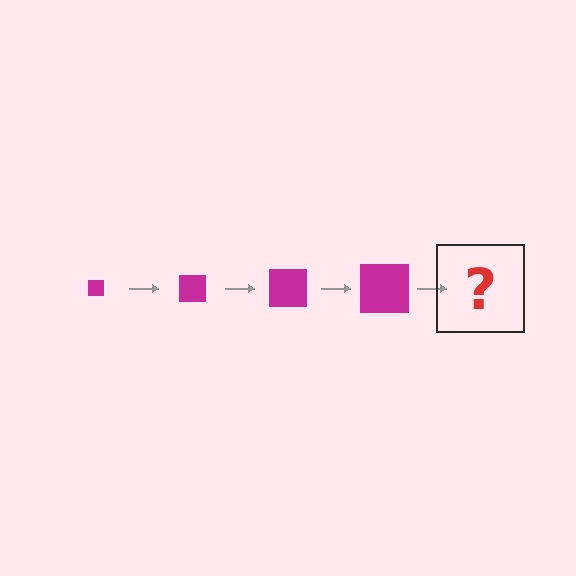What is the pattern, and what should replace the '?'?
The pattern is that the square gets progressively larger each step. The '?' should be a magenta square, larger than the previous one.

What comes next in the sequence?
The next element should be a magenta square, larger than the previous one.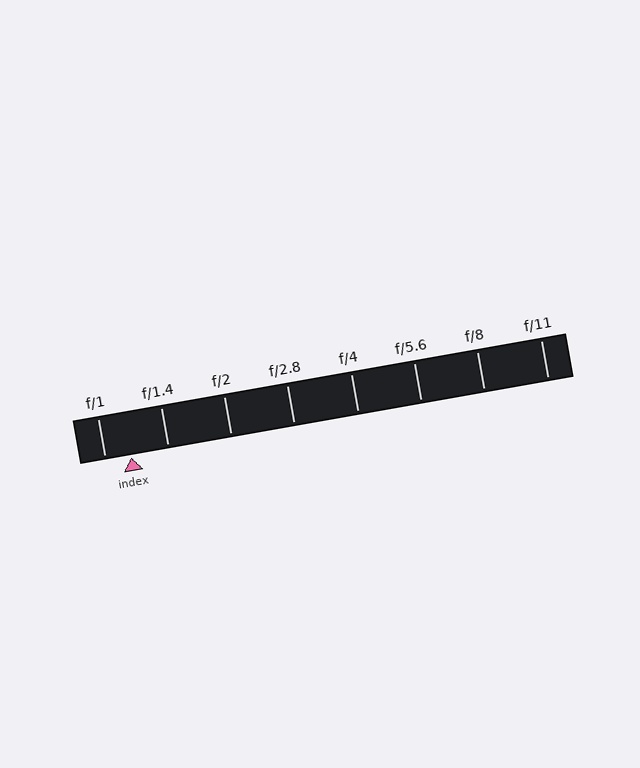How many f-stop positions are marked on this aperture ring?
There are 8 f-stop positions marked.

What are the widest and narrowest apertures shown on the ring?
The widest aperture shown is f/1 and the narrowest is f/11.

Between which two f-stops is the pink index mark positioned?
The index mark is between f/1 and f/1.4.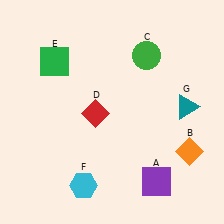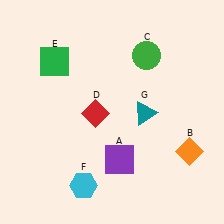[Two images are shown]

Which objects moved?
The objects that moved are: the purple square (A), the teal triangle (G).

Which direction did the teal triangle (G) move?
The teal triangle (G) moved left.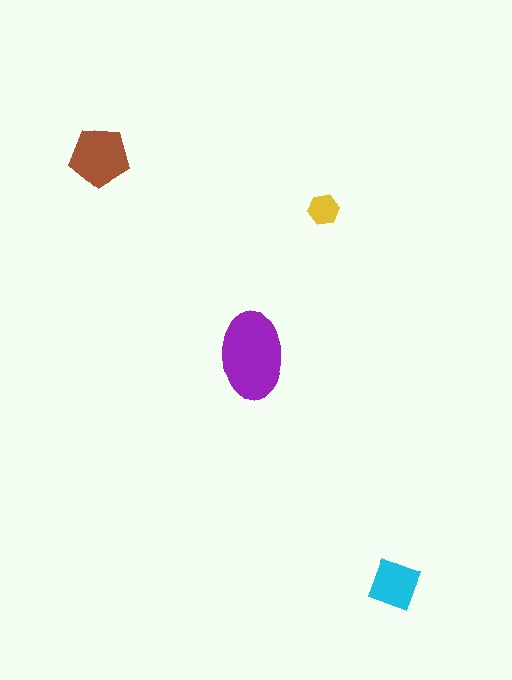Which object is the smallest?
The yellow hexagon.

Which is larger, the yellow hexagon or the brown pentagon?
The brown pentagon.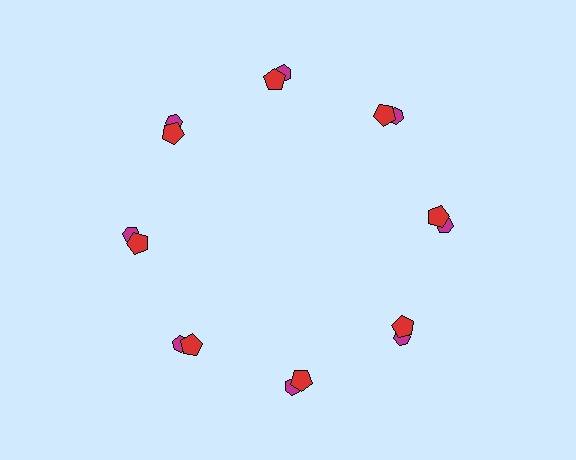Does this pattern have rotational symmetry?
Yes, this pattern has 8-fold rotational symmetry. It looks the same after rotating 45 degrees around the center.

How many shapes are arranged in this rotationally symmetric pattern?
There are 16 shapes, arranged in 8 groups of 2.